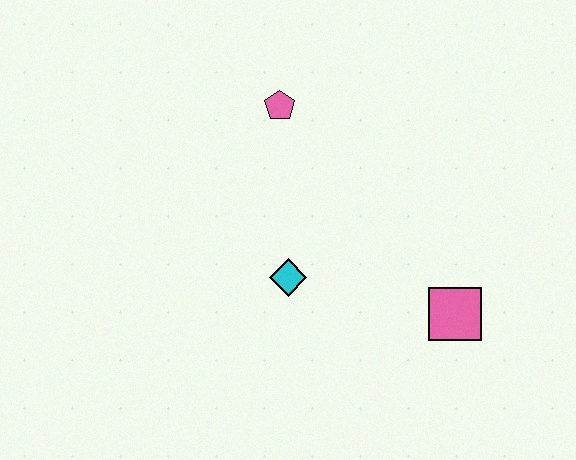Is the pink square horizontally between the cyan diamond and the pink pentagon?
No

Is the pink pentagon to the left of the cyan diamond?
Yes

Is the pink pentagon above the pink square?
Yes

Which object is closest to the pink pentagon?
The cyan diamond is closest to the pink pentagon.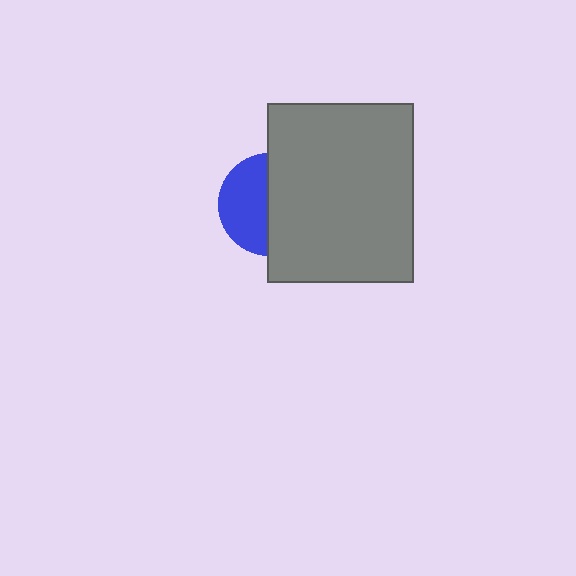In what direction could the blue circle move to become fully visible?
The blue circle could move left. That would shift it out from behind the gray rectangle entirely.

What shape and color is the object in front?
The object in front is a gray rectangle.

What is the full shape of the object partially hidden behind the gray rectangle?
The partially hidden object is a blue circle.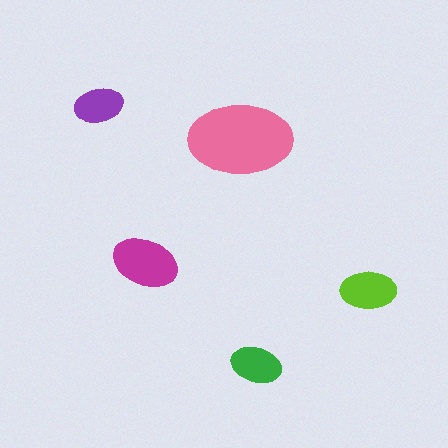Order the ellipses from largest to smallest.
the pink one, the magenta one, the lime one, the green one, the purple one.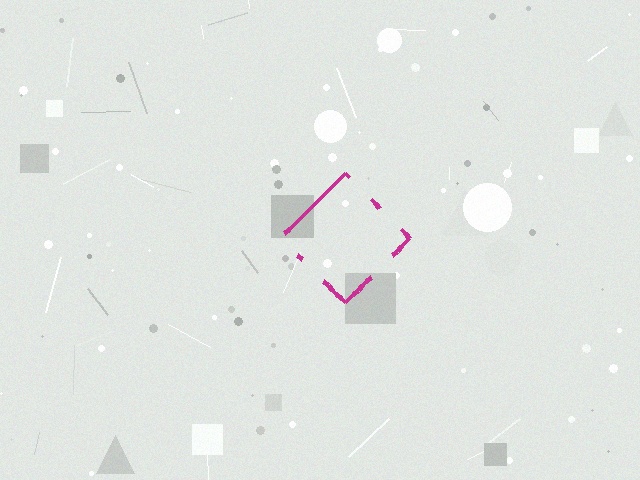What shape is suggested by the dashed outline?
The dashed outline suggests a diamond.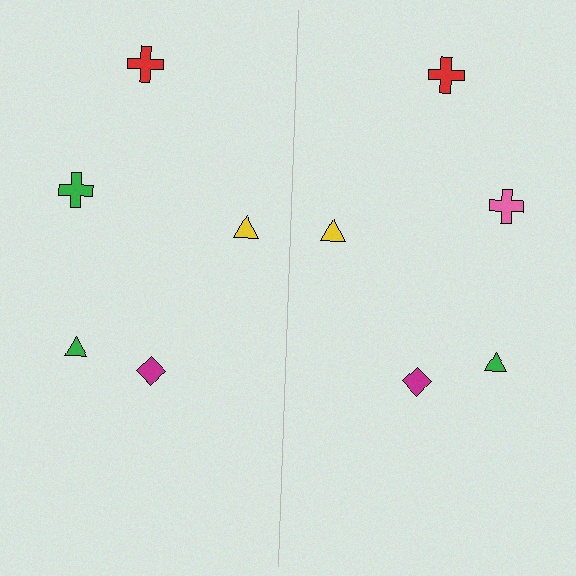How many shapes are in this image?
There are 10 shapes in this image.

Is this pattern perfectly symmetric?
No, the pattern is not perfectly symmetric. The pink cross on the right side breaks the symmetry — its mirror counterpart is green.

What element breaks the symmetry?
The pink cross on the right side breaks the symmetry — its mirror counterpart is green.